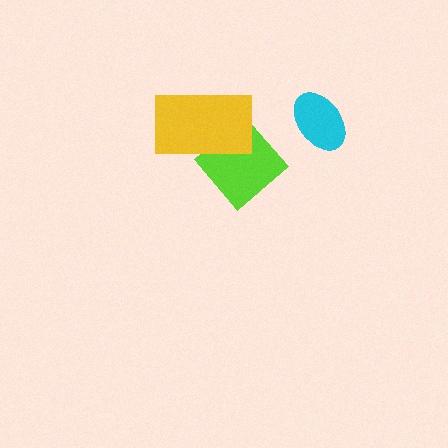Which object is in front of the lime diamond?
The yellow rectangle is in front of the lime diamond.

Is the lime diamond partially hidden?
Yes, it is partially covered by another shape.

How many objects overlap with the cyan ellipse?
0 objects overlap with the cyan ellipse.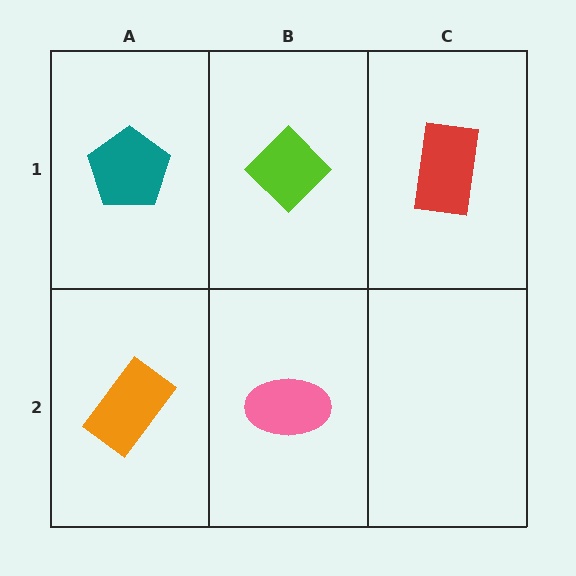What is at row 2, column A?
An orange rectangle.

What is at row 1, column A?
A teal pentagon.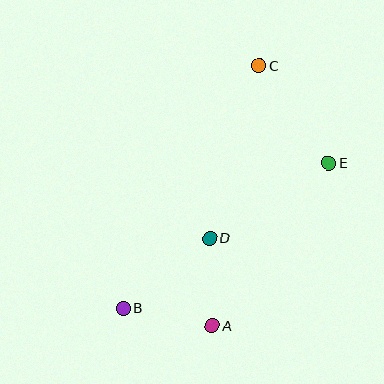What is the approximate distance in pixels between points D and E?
The distance between D and E is approximately 142 pixels.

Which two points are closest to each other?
Points A and D are closest to each other.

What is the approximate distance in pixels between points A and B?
The distance between A and B is approximately 91 pixels.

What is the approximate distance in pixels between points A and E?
The distance between A and E is approximately 201 pixels.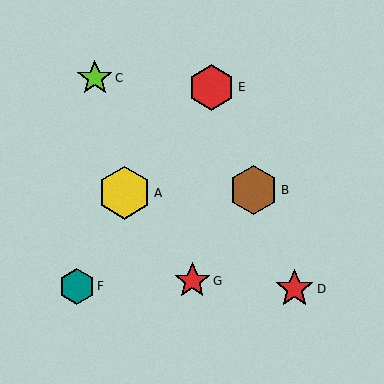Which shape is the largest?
The yellow hexagon (labeled A) is the largest.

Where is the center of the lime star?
The center of the lime star is at (95, 78).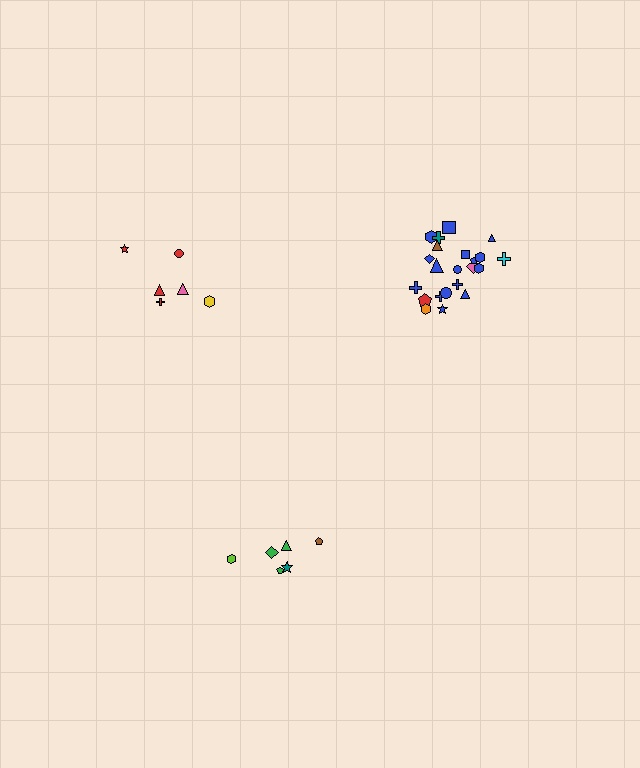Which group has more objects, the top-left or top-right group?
The top-right group.